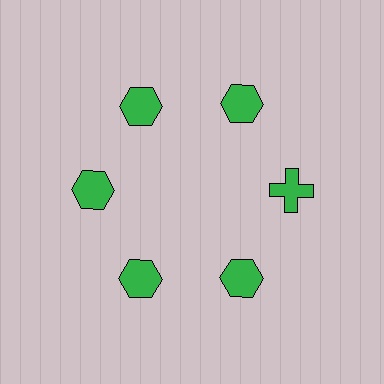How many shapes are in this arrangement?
There are 6 shapes arranged in a ring pattern.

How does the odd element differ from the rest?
It has a different shape: cross instead of hexagon.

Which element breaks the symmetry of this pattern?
The green cross at roughly the 3 o'clock position breaks the symmetry. All other shapes are green hexagons.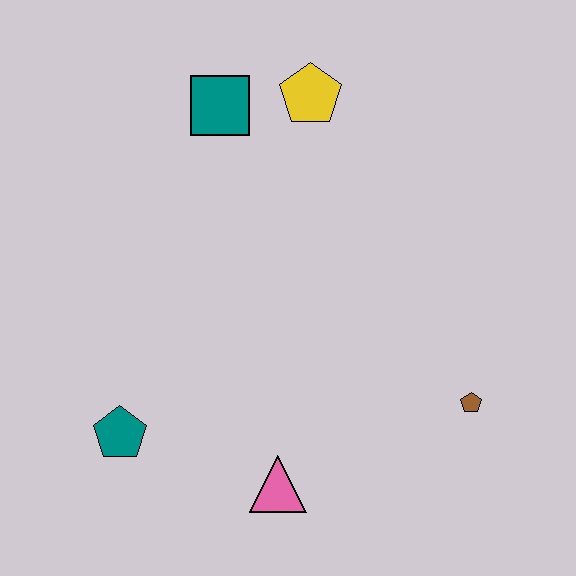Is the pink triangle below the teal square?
Yes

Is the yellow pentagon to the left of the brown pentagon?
Yes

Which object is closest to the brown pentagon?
The pink triangle is closest to the brown pentagon.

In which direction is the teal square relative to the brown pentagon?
The teal square is above the brown pentagon.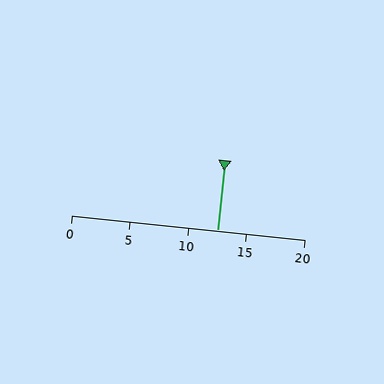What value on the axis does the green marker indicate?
The marker indicates approximately 12.5.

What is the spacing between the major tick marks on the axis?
The major ticks are spaced 5 apart.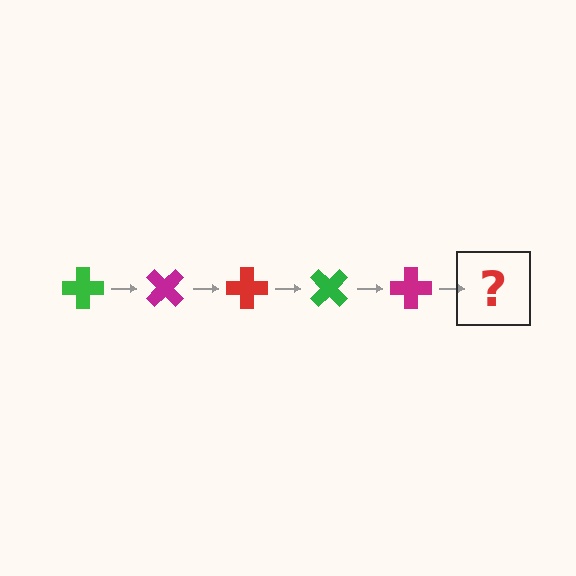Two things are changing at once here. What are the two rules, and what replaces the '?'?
The two rules are that it rotates 45 degrees each step and the color cycles through green, magenta, and red. The '?' should be a red cross, rotated 225 degrees from the start.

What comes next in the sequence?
The next element should be a red cross, rotated 225 degrees from the start.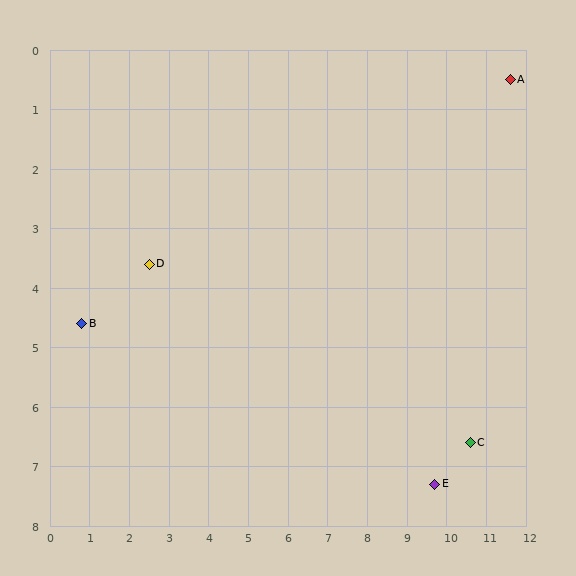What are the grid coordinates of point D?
Point D is at approximately (2.5, 3.6).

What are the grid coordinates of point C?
Point C is at approximately (10.6, 6.6).